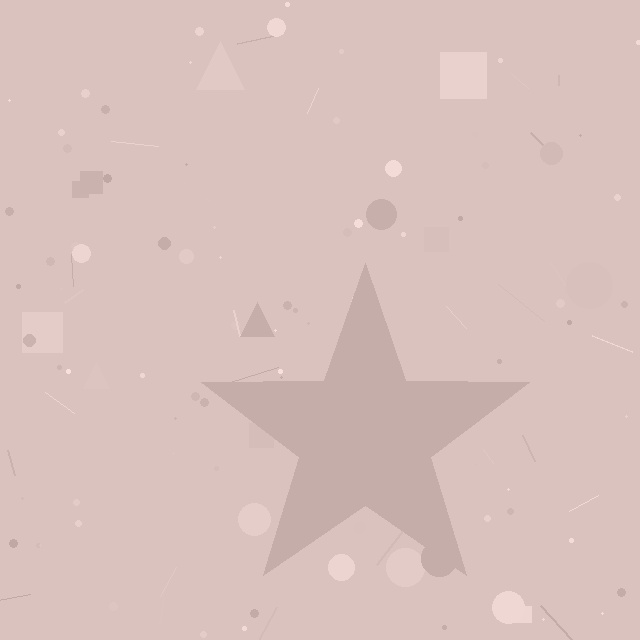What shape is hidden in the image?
A star is hidden in the image.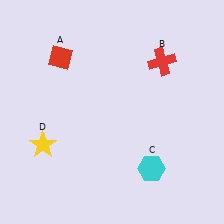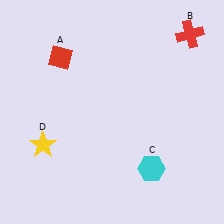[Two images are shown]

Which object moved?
The red cross (B) moved right.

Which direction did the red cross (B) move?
The red cross (B) moved right.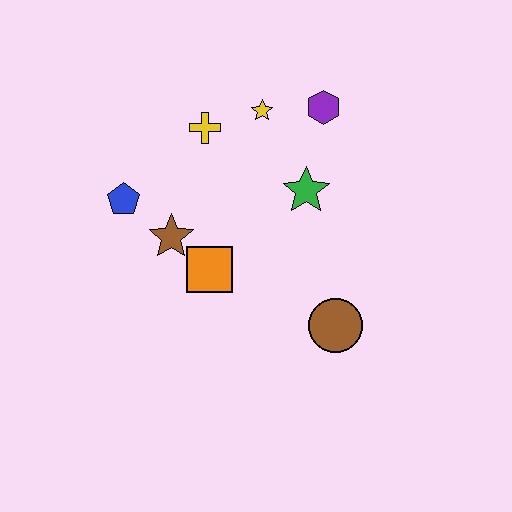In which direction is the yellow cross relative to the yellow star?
The yellow cross is to the left of the yellow star.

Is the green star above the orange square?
Yes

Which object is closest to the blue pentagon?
The brown star is closest to the blue pentagon.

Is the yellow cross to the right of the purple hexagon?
No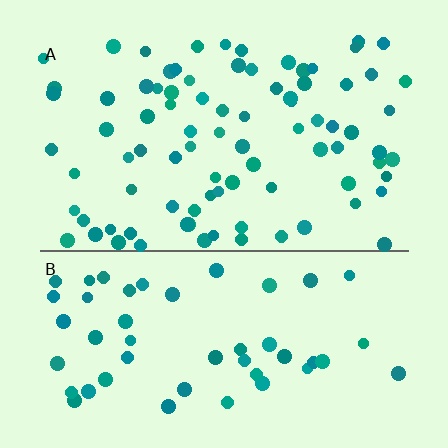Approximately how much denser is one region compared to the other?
Approximately 1.7× — region A over region B.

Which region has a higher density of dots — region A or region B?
A (the top).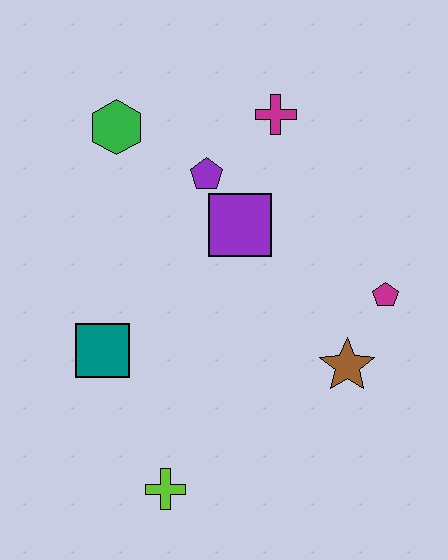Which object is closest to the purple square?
The purple pentagon is closest to the purple square.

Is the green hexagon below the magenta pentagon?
No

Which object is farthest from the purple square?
The lime cross is farthest from the purple square.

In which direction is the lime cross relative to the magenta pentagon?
The lime cross is to the left of the magenta pentagon.